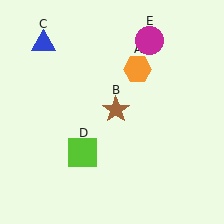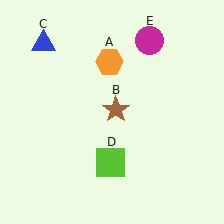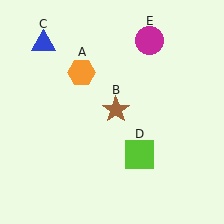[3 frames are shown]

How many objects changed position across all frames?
2 objects changed position: orange hexagon (object A), lime square (object D).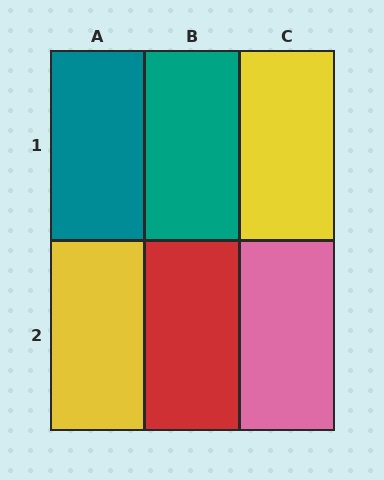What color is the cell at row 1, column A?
Teal.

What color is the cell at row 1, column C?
Yellow.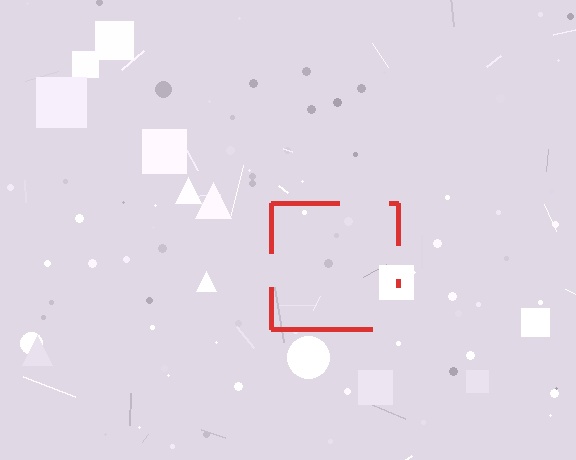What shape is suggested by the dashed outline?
The dashed outline suggests a square.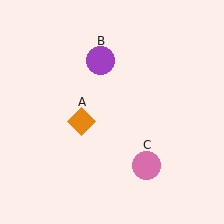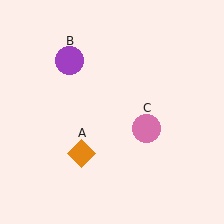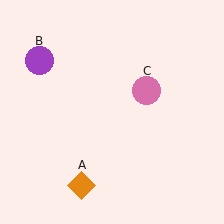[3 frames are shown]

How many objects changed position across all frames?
3 objects changed position: orange diamond (object A), purple circle (object B), pink circle (object C).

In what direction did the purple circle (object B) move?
The purple circle (object B) moved left.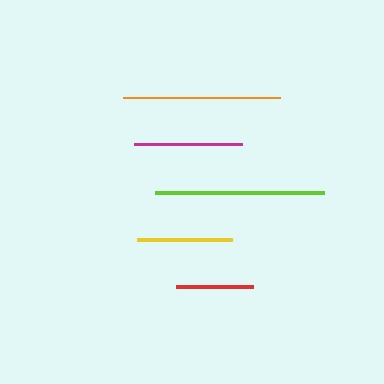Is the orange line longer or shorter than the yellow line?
The orange line is longer than the yellow line.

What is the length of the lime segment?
The lime segment is approximately 169 pixels long.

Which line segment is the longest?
The lime line is the longest at approximately 169 pixels.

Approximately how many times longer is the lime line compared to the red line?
The lime line is approximately 2.2 times the length of the red line.